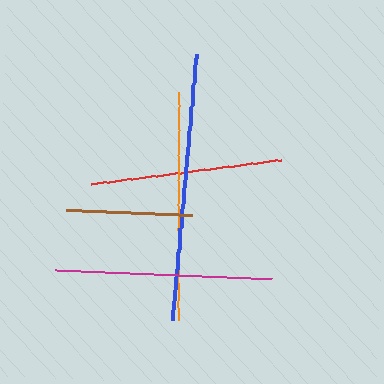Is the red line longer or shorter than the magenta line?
The magenta line is longer than the red line.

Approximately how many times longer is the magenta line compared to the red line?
The magenta line is approximately 1.1 times the length of the red line.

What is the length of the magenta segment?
The magenta segment is approximately 218 pixels long.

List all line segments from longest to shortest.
From longest to shortest: blue, orange, magenta, red, brown.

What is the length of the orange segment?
The orange segment is approximately 227 pixels long.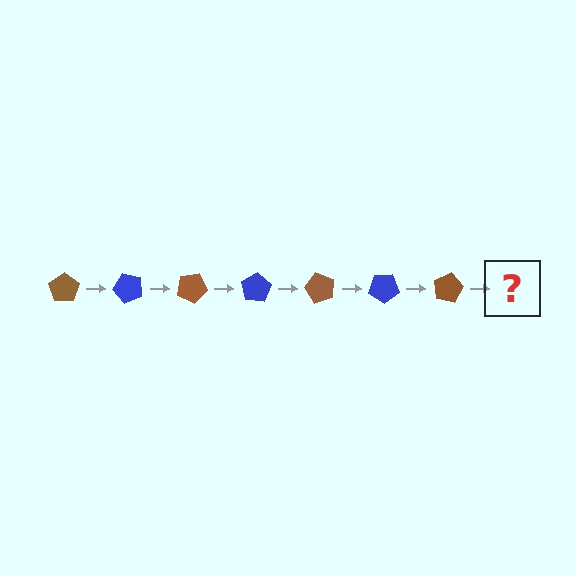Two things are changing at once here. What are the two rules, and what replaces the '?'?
The two rules are that it rotates 50 degrees each step and the color cycles through brown and blue. The '?' should be a blue pentagon, rotated 350 degrees from the start.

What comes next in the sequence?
The next element should be a blue pentagon, rotated 350 degrees from the start.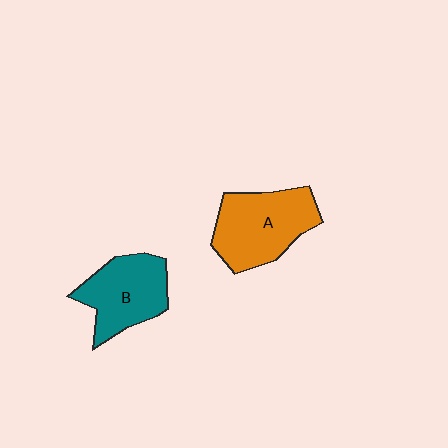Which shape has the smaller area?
Shape B (teal).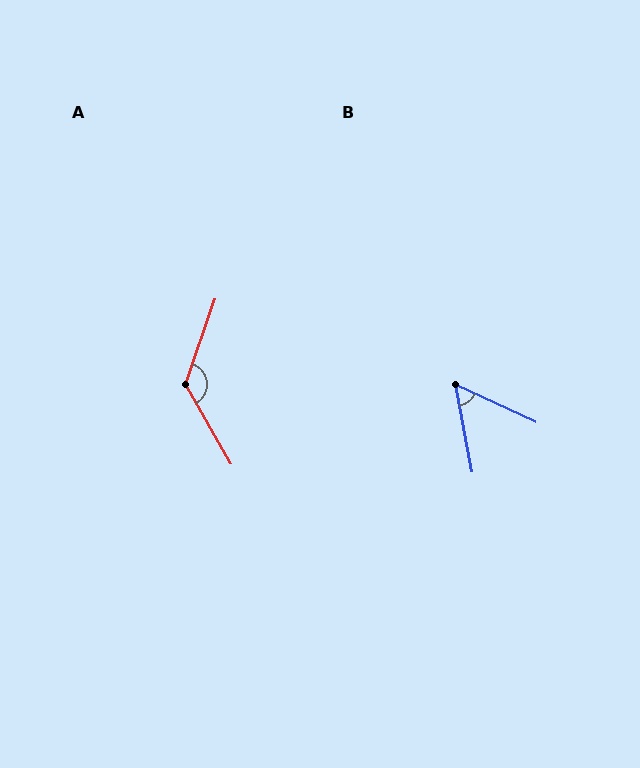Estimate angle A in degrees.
Approximately 131 degrees.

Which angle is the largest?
A, at approximately 131 degrees.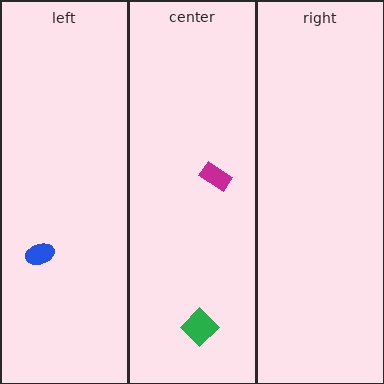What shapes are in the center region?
The green diamond, the magenta rectangle.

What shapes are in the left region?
The blue ellipse.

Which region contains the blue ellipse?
The left region.